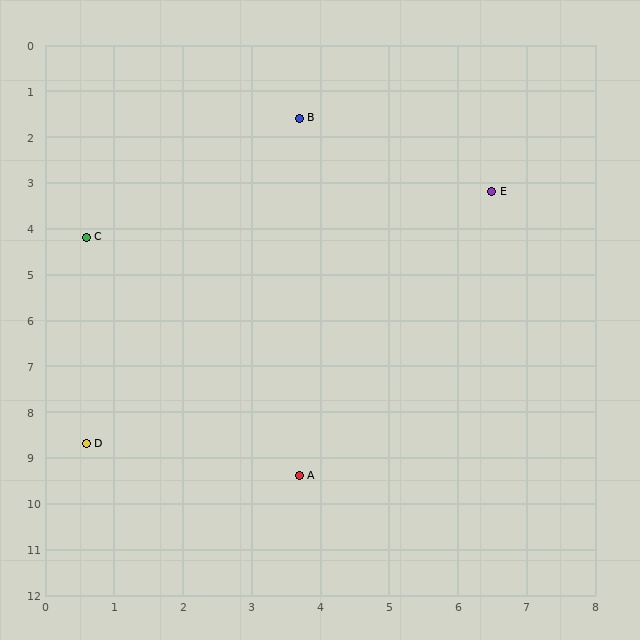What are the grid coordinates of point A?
Point A is at approximately (3.7, 9.4).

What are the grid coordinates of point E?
Point E is at approximately (6.5, 3.2).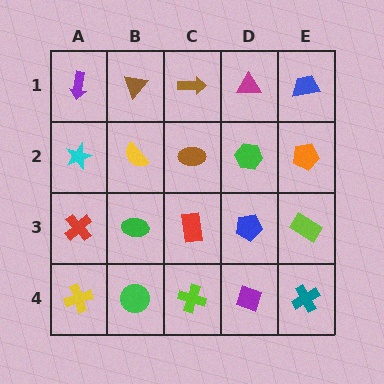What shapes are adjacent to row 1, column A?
A cyan star (row 2, column A), a brown triangle (row 1, column B).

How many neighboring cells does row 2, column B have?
4.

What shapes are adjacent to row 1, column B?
A yellow semicircle (row 2, column B), a purple arrow (row 1, column A), a brown arrow (row 1, column C).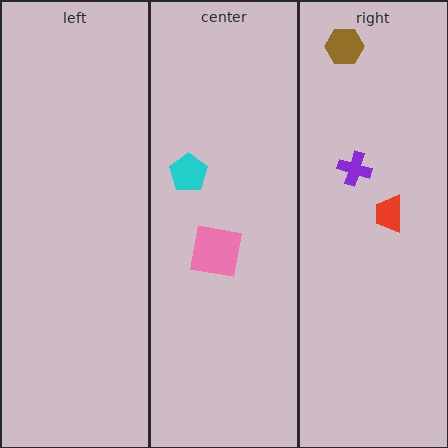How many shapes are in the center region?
2.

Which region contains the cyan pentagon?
The center region.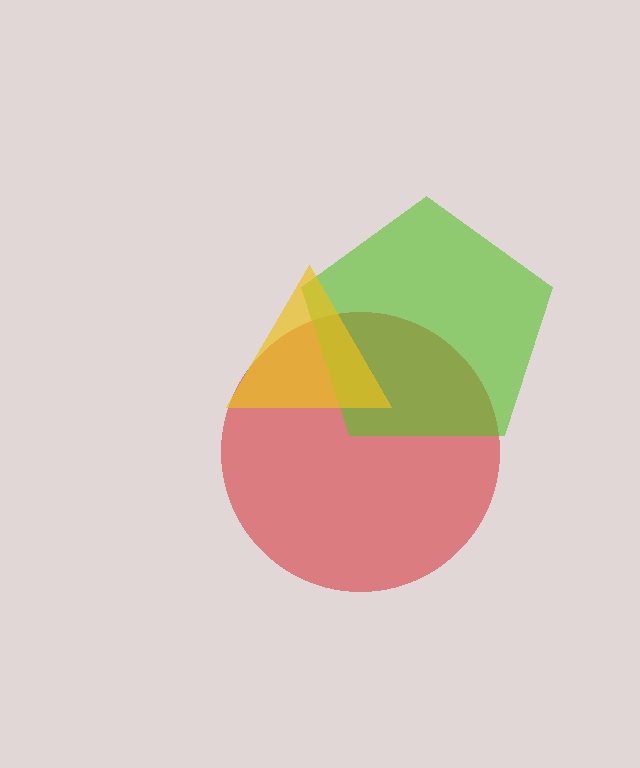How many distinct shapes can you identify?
There are 3 distinct shapes: a red circle, a lime pentagon, a yellow triangle.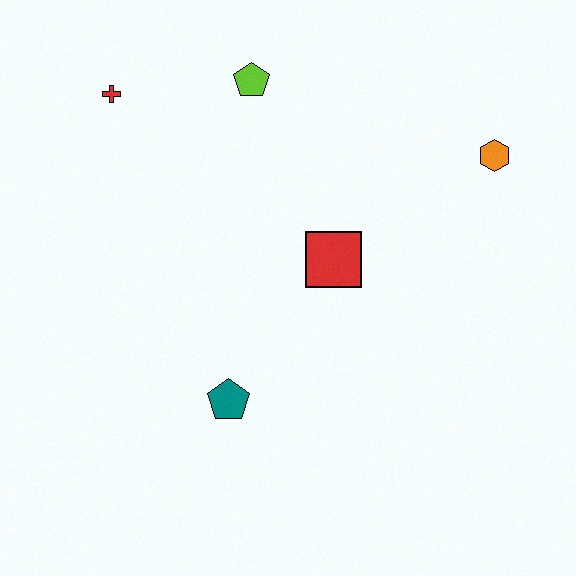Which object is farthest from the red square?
The red cross is farthest from the red square.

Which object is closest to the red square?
The teal pentagon is closest to the red square.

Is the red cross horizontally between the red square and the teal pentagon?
No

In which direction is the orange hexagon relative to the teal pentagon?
The orange hexagon is to the right of the teal pentagon.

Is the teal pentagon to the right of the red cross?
Yes